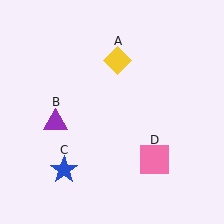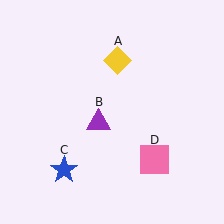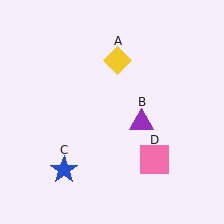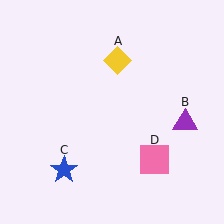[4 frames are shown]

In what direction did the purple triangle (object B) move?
The purple triangle (object B) moved right.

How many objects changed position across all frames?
1 object changed position: purple triangle (object B).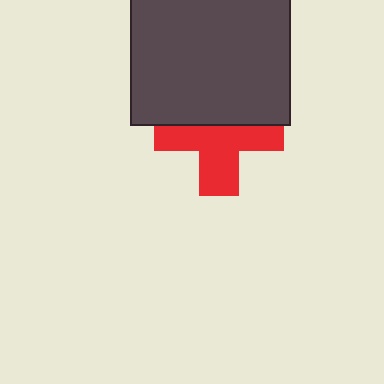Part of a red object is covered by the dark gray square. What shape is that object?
It is a cross.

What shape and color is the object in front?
The object in front is a dark gray square.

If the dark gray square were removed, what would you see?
You would see the complete red cross.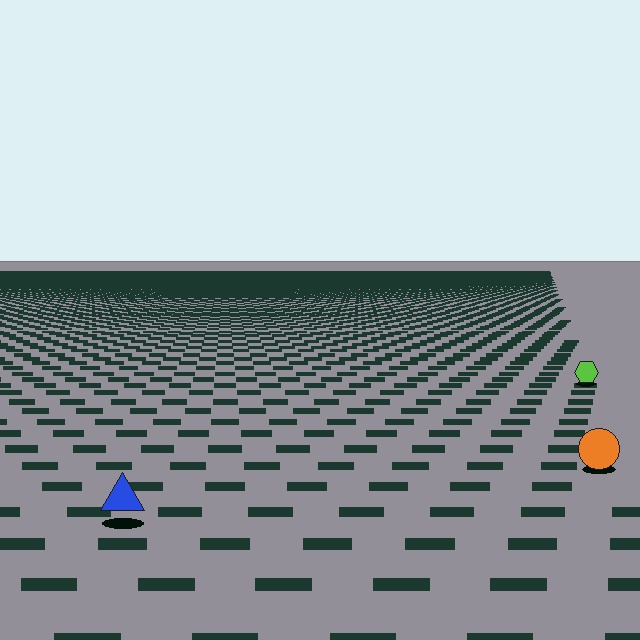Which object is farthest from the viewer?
The lime hexagon is farthest from the viewer. It appears smaller and the ground texture around it is denser.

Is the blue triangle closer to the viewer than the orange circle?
Yes. The blue triangle is closer — you can tell from the texture gradient: the ground texture is coarser near it.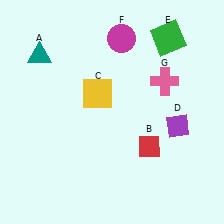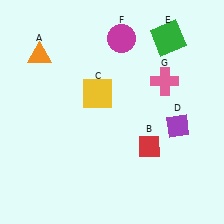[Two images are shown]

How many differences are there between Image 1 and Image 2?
There is 1 difference between the two images.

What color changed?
The triangle (A) changed from teal in Image 1 to orange in Image 2.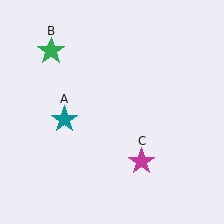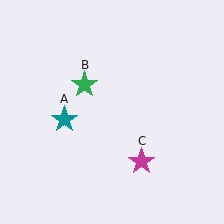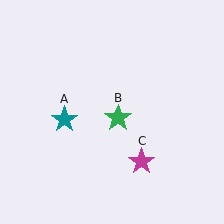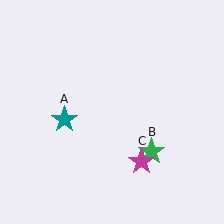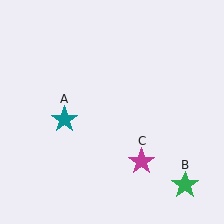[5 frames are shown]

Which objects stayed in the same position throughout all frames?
Teal star (object A) and magenta star (object C) remained stationary.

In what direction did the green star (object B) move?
The green star (object B) moved down and to the right.